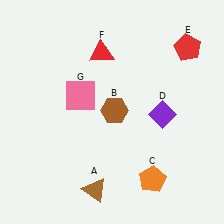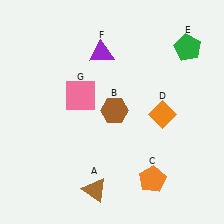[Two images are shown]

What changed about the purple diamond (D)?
In Image 1, D is purple. In Image 2, it changed to orange.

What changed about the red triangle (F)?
In Image 1, F is red. In Image 2, it changed to purple.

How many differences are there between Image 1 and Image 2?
There are 3 differences between the two images.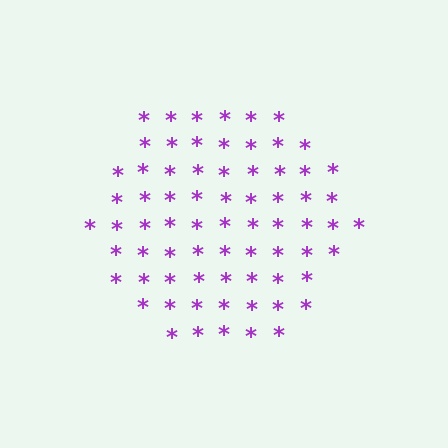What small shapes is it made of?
It is made of small asterisks.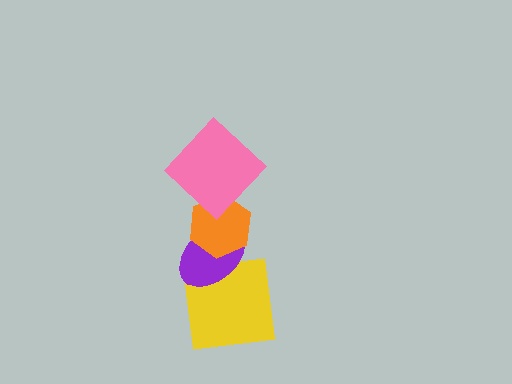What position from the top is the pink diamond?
The pink diamond is 1st from the top.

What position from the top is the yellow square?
The yellow square is 4th from the top.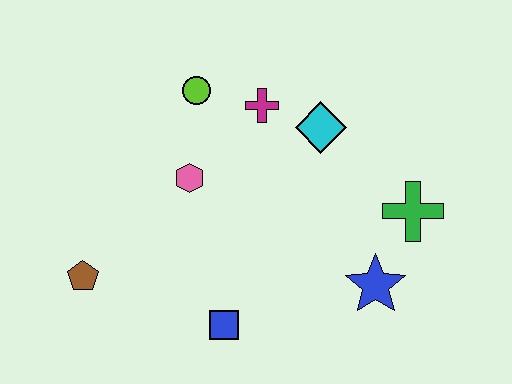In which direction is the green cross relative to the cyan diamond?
The green cross is to the right of the cyan diamond.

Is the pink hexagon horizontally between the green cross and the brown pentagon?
Yes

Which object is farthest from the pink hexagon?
The green cross is farthest from the pink hexagon.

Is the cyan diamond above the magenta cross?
No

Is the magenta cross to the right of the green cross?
No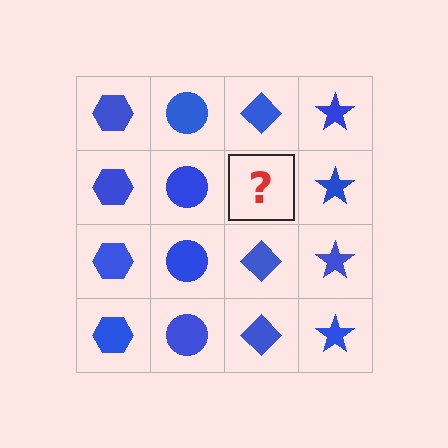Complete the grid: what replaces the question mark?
The question mark should be replaced with a blue diamond.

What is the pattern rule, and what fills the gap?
The rule is that each column has a consistent shape. The gap should be filled with a blue diamond.